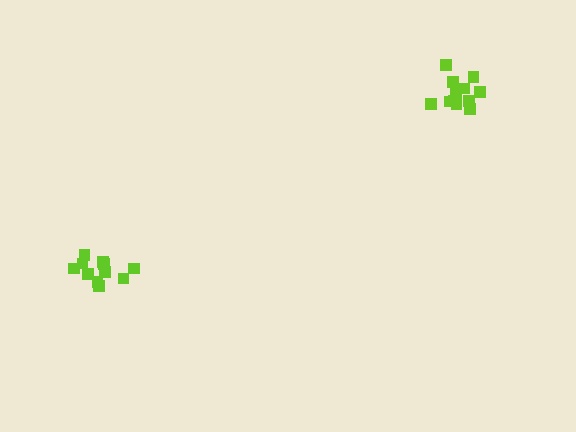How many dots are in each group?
Group 1: 11 dots, Group 2: 12 dots (23 total).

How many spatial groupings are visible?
There are 2 spatial groupings.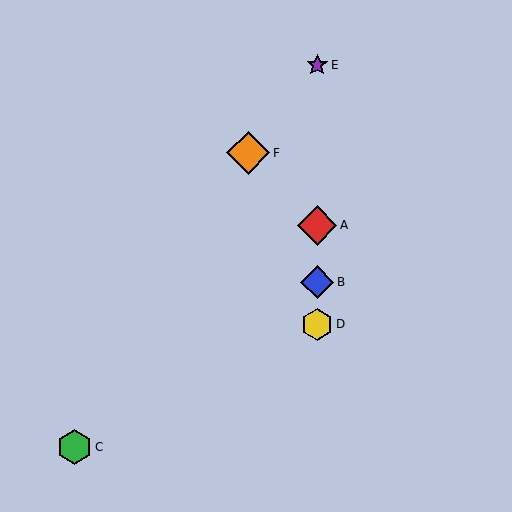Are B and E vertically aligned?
Yes, both are at x≈317.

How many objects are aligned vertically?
4 objects (A, B, D, E) are aligned vertically.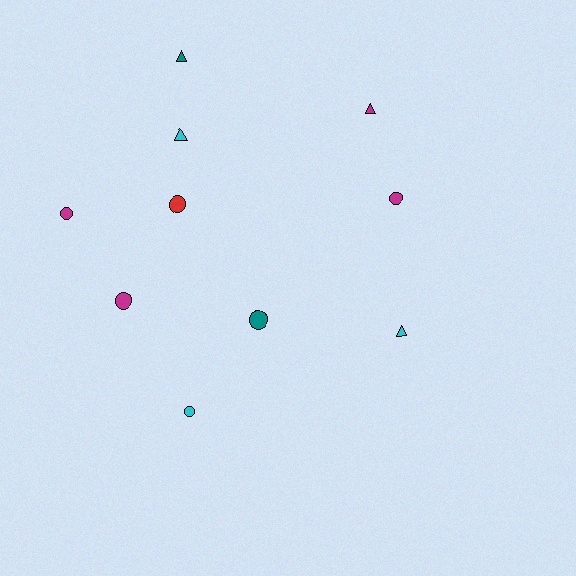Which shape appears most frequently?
Circle, with 6 objects.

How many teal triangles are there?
There is 1 teal triangle.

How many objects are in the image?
There are 10 objects.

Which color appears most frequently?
Magenta, with 4 objects.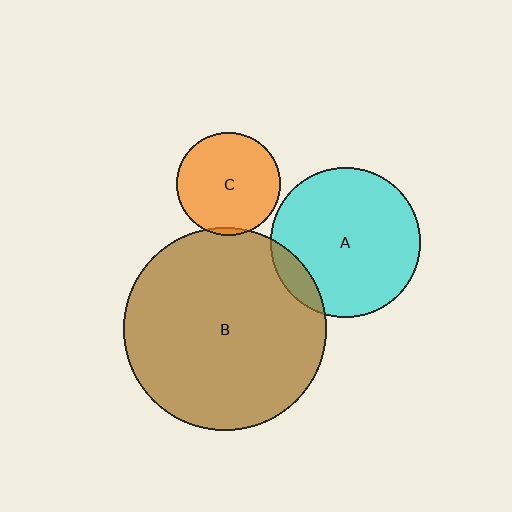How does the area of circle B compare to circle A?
Approximately 1.8 times.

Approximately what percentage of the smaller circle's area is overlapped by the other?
Approximately 5%.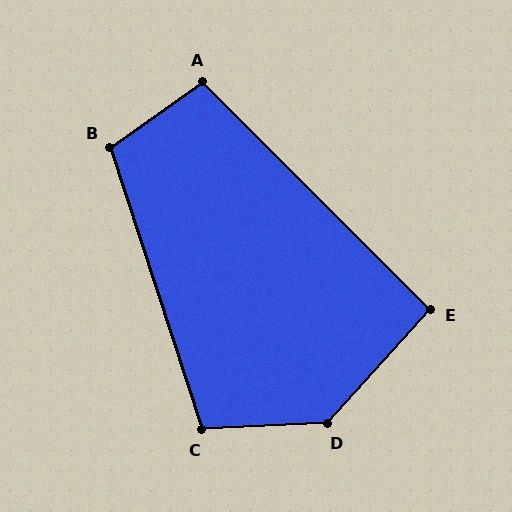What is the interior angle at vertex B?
Approximately 107 degrees (obtuse).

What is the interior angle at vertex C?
Approximately 105 degrees (obtuse).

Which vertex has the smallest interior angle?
E, at approximately 93 degrees.